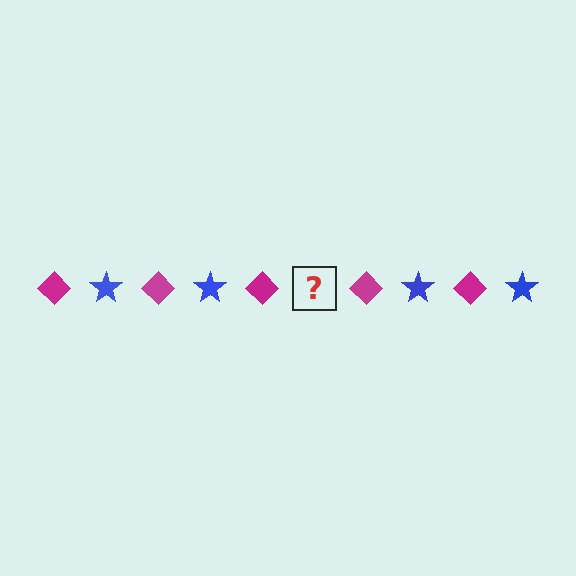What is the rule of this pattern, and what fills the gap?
The rule is that the pattern alternates between magenta diamond and blue star. The gap should be filled with a blue star.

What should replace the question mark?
The question mark should be replaced with a blue star.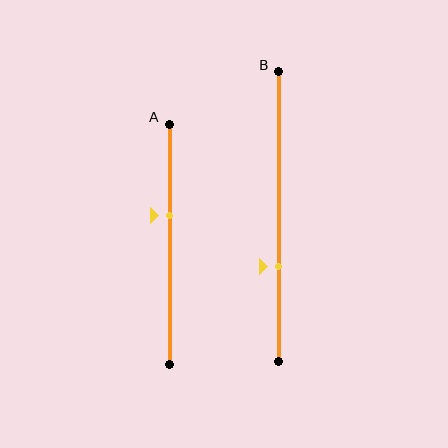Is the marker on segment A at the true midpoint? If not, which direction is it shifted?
No, the marker on segment A is shifted upward by about 12% of the segment length.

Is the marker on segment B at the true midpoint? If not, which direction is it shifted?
No, the marker on segment B is shifted downward by about 17% of the segment length.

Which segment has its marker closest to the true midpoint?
Segment A has its marker closest to the true midpoint.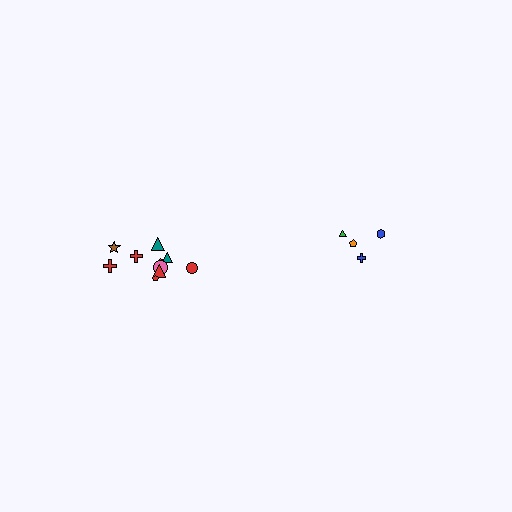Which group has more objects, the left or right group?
The left group.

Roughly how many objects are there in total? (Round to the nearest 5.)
Roughly 15 objects in total.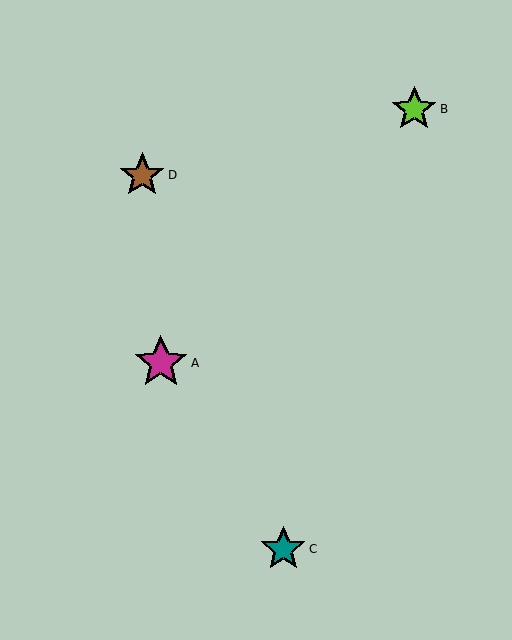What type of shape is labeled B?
Shape B is a lime star.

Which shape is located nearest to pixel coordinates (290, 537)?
The teal star (labeled C) at (283, 549) is nearest to that location.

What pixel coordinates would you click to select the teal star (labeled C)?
Click at (283, 549) to select the teal star C.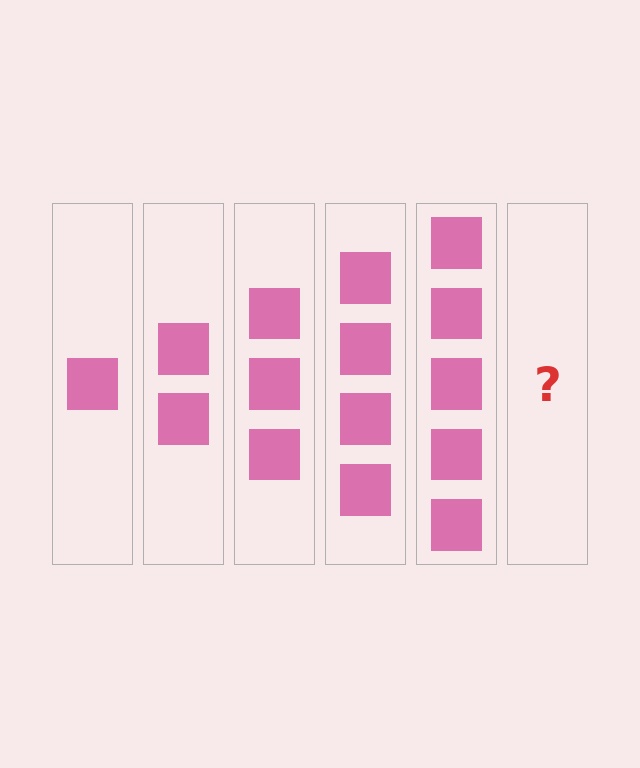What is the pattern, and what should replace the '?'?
The pattern is that each step adds one more square. The '?' should be 6 squares.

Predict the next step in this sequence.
The next step is 6 squares.